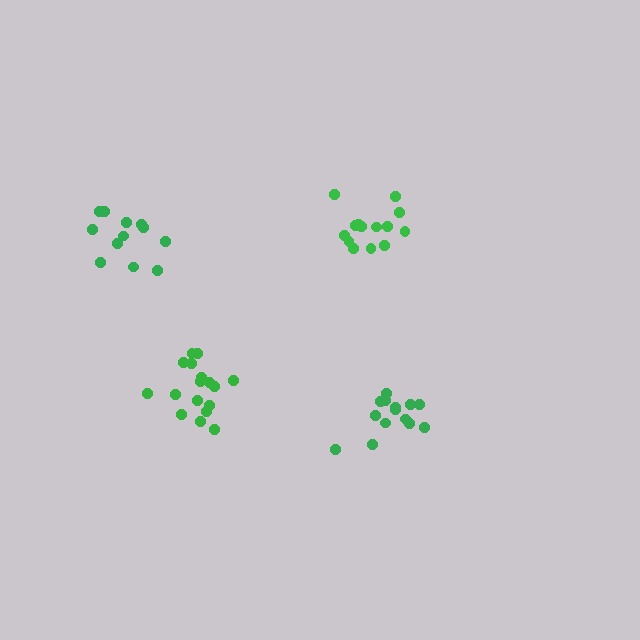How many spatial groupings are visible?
There are 4 spatial groupings.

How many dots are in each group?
Group 1: 14 dots, Group 2: 17 dots, Group 3: 14 dots, Group 4: 12 dots (57 total).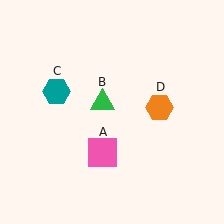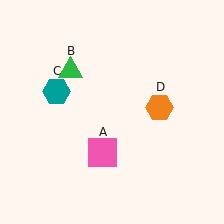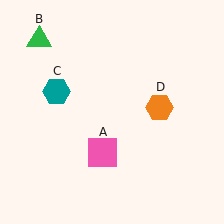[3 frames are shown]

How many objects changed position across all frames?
1 object changed position: green triangle (object B).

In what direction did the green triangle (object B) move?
The green triangle (object B) moved up and to the left.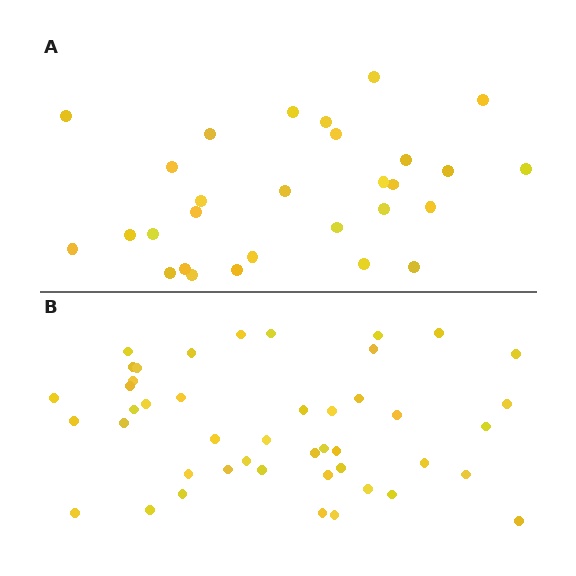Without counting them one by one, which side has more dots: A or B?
Region B (the bottom region) has more dots.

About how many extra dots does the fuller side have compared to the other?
Region B has approximately 15 more dots than region A.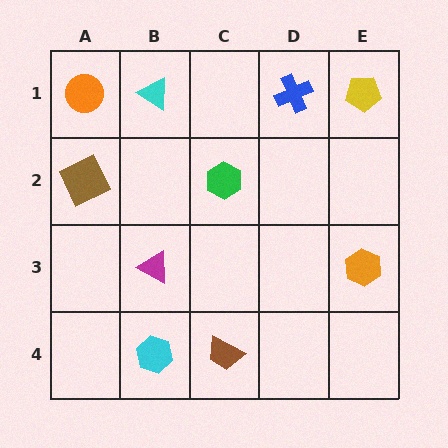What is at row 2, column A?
A brown square.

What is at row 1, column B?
A cyan triangle.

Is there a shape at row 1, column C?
No, that cell is empty.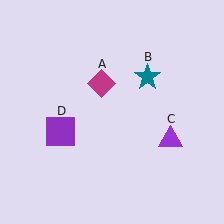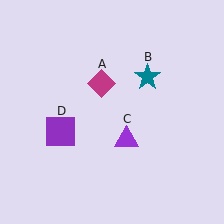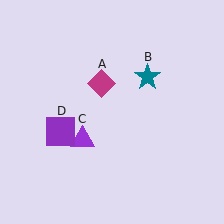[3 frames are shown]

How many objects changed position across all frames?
1 object changed position: purple triangle (object C).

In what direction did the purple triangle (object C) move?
The purple triangle (object C) moved left.